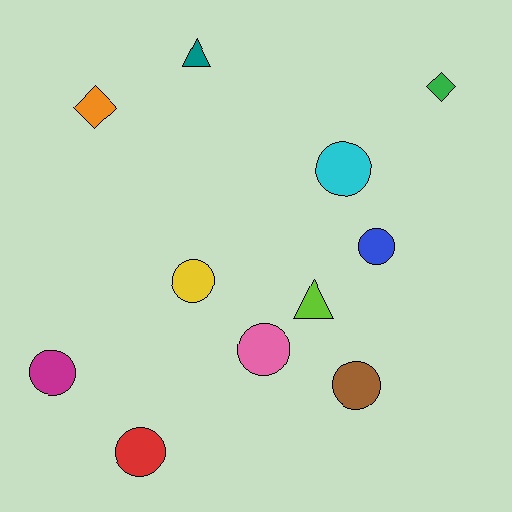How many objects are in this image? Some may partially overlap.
There are 11 objects.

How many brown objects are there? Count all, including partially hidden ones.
There is 1 brown object.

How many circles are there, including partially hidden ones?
There are 7 circles.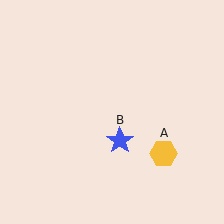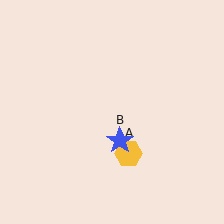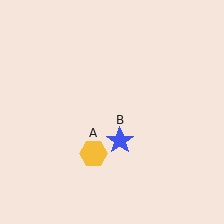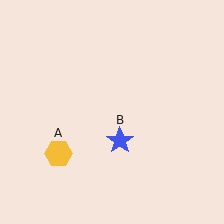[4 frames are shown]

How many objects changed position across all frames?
1 object changed position: yellow hexagon (object A).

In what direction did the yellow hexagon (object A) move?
The yellow hexagon (object A) moved left.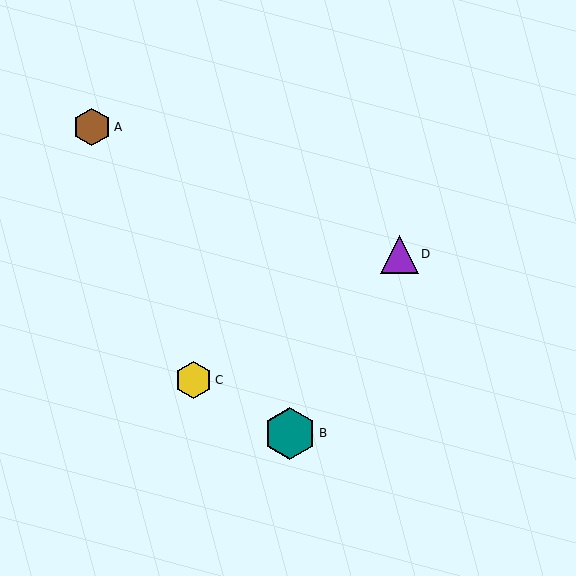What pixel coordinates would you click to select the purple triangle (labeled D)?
Click at (400, 254) to select the purple triangle D.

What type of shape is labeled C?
Shape C is a yellow hexagon.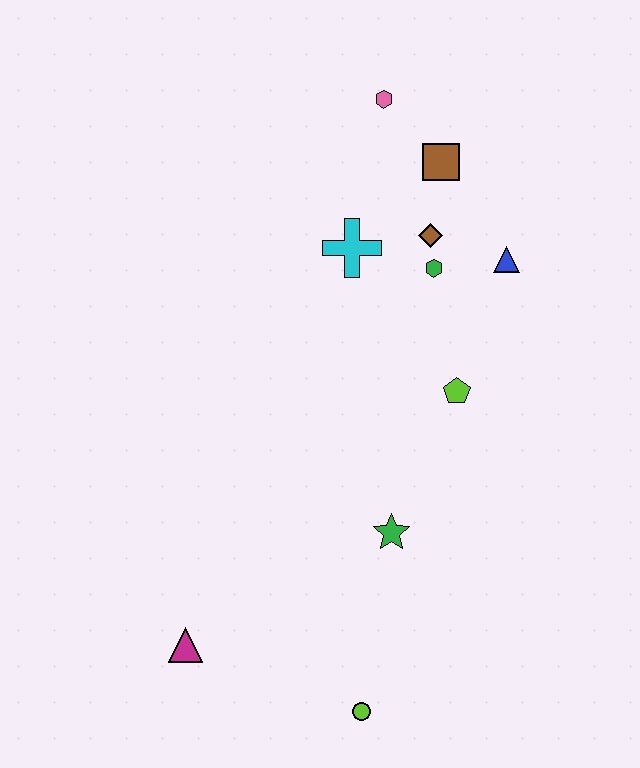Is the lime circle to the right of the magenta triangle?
Yes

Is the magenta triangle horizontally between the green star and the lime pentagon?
No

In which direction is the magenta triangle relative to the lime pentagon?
The magenta triangle is to the left of the lime pentagon.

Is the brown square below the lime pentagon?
No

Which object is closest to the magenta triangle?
The lime circle is closest to the magenta triangle.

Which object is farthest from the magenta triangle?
The pink hexagon is farthest from the magenta triangle.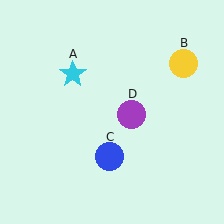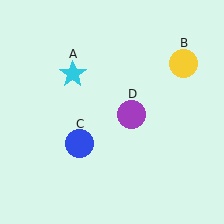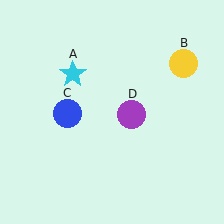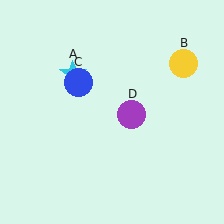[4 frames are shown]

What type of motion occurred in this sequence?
The blue circle (object C) rotated clockwise around the center of the scene.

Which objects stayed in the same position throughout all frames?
Cyan star (object A) and yellow circle (object B) and purple circle (object D) remained stationary.